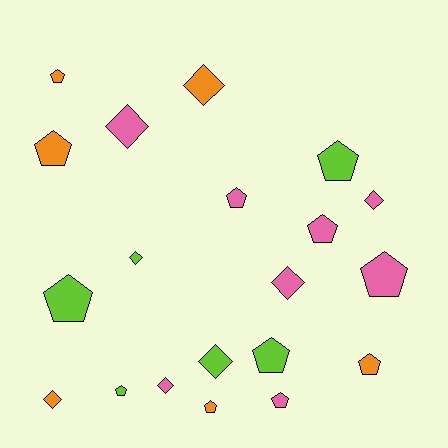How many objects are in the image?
There are 20 objects.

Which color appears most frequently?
Pink, with 8 objects.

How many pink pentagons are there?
There are 4 pink pentagons.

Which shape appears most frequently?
Pentagon, with 12 objects.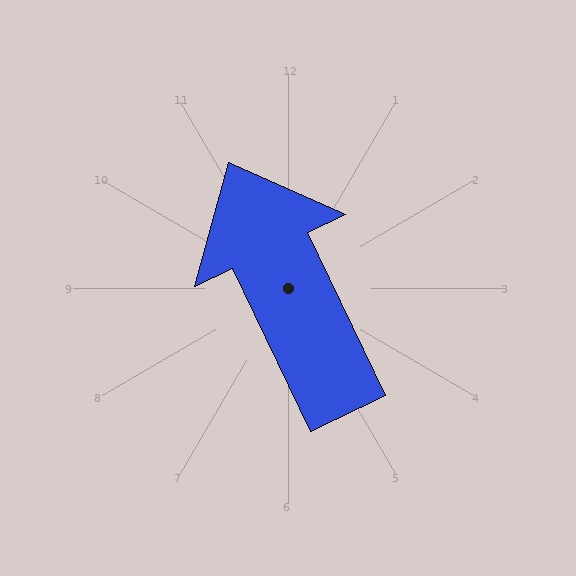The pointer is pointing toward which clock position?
Roughly 11 o'clock.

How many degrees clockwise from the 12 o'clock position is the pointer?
Approximately 334 degrees.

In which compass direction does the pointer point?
Northwest.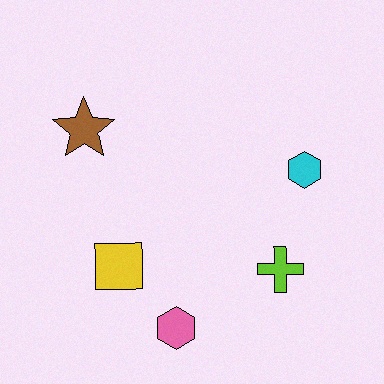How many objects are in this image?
There are 5 objects.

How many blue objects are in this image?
There are no blue objects.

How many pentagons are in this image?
There are no pentagons.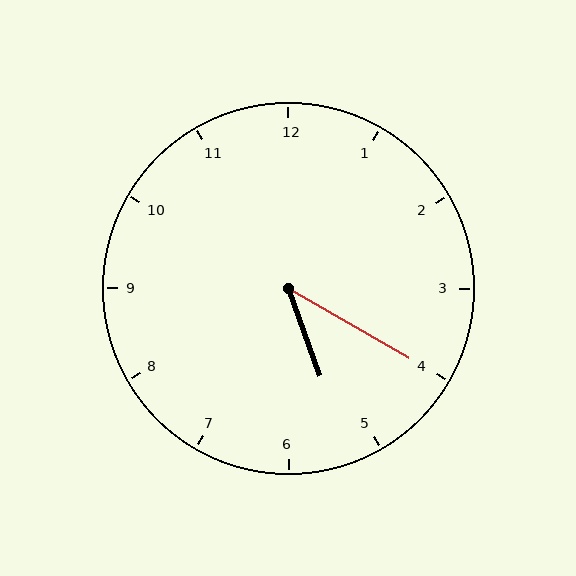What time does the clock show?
5:20.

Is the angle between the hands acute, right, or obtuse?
It is acute.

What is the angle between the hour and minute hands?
Approximately 40 degrees.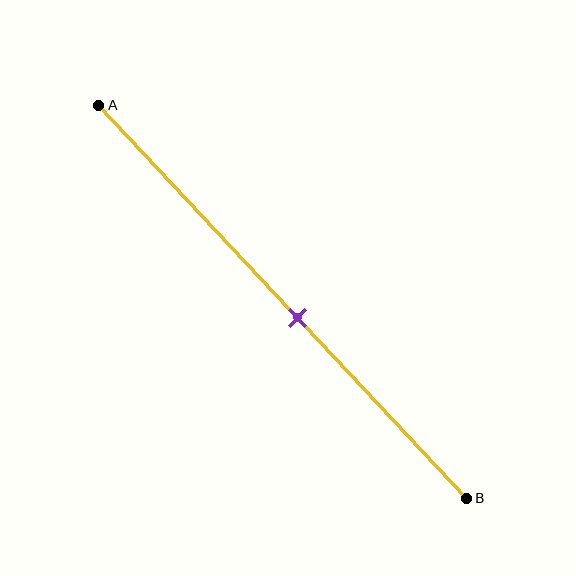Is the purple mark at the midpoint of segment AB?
No, the mark is at about 55% from A, not at the 50% midpoint.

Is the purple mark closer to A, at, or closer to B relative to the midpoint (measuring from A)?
The purple mark is closer to point B than the midpoint of segment AB.